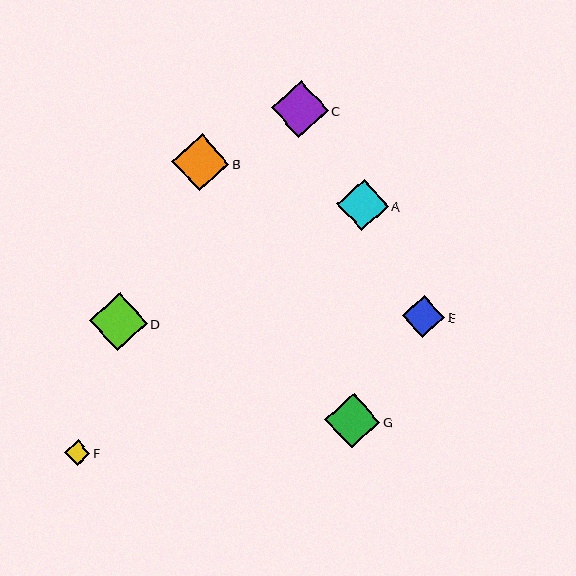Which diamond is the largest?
Diamond D is the largest with a size of approximately 58 pixels.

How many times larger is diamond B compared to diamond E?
Diamond B is approximately 1.4 times the size of diamond E.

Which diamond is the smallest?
Diamond F is the smallest with a size of approximately 25 pixels.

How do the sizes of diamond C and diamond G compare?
Diamond C and diamond G are approximately the same size.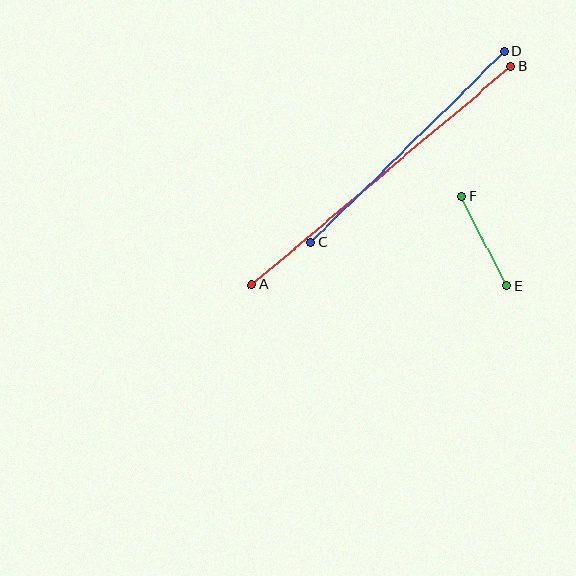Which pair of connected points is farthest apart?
Points A and B are farthest apart.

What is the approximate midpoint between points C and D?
The midpoint is at approximately (408, 147) pixels.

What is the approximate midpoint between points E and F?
The midpoint is at approximately (484, 241) pixels.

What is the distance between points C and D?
The distance is approximately 271 pixels.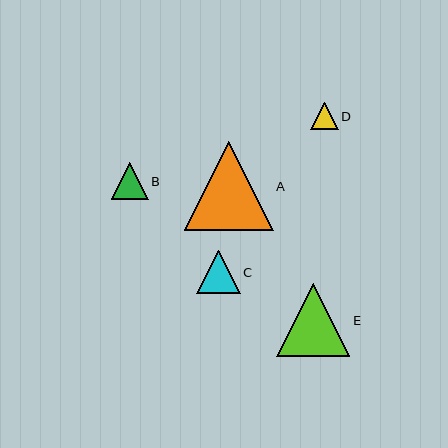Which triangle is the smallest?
Triangle D is the smallest with a size of approximately 28 pixels.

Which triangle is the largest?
Triangle A is the largest with a size of approximately 89 pixels.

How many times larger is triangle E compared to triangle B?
Triangle E is approximately 2.0 times the size of triangle B.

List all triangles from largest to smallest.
From largest to smallest: A, E, C, B, D.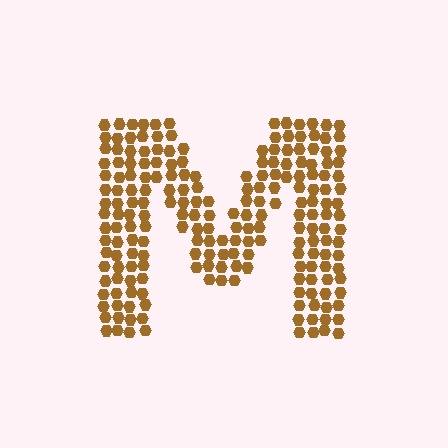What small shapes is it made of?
It is made of small hexagons.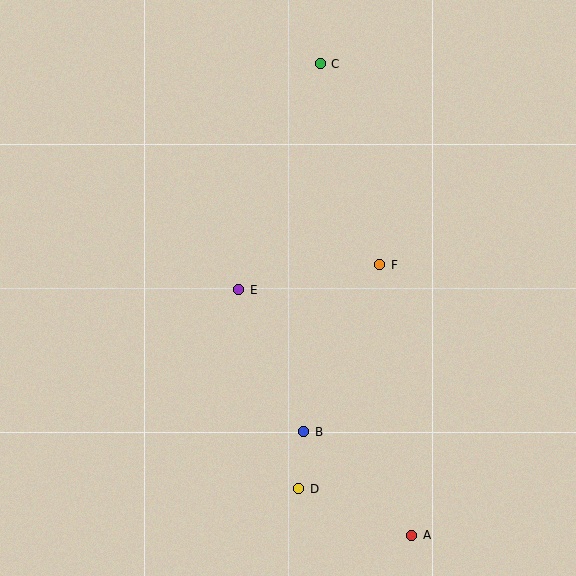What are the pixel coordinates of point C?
Point C is at (320, 64).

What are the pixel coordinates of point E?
Point E is at (239, 290).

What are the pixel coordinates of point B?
Point B is at (304, 432).